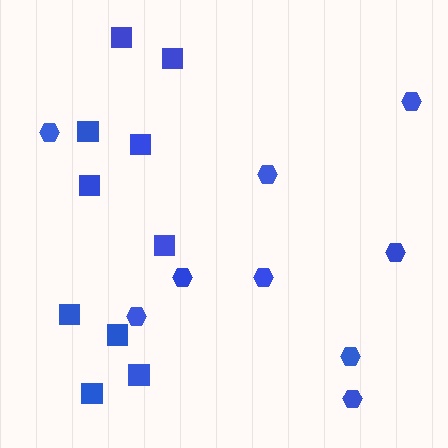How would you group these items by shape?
There are 2 groups: one group of squares (10) and one group of hexagons (9).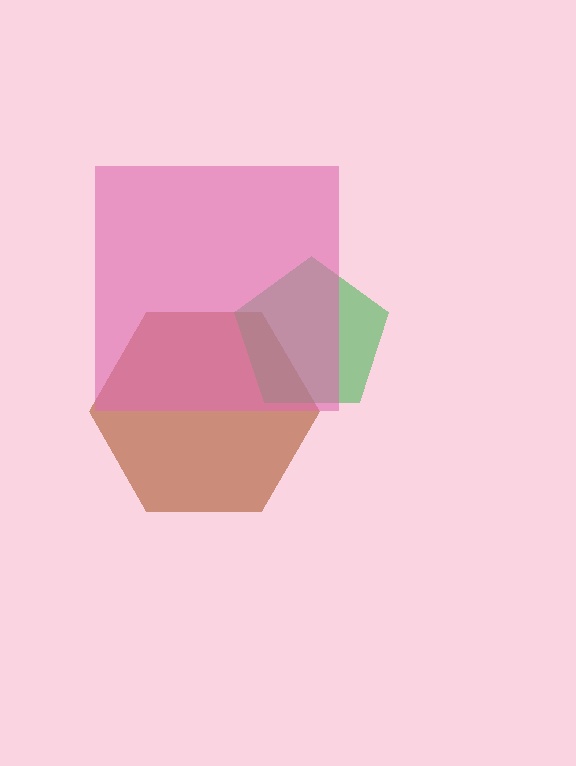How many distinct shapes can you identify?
There are 3 distinct shapes: a brown hexagon, a green pentagon, a pink square.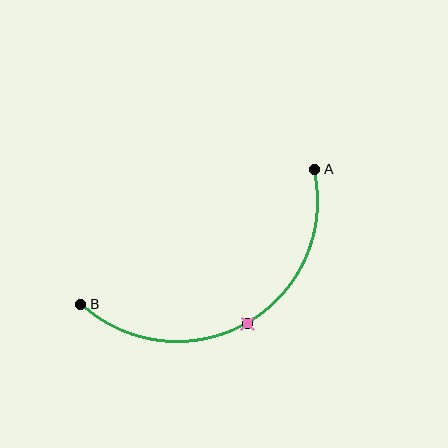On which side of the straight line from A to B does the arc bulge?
The arc bulges below the straight line connecting A and B.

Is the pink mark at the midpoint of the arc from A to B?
Yes. The pink mark lies on the arc at equal arc-length from both A and B — it is the arc midpoint.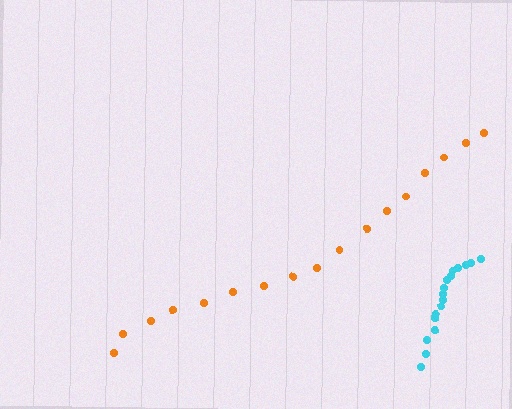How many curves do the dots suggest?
There are 2 distinct paths.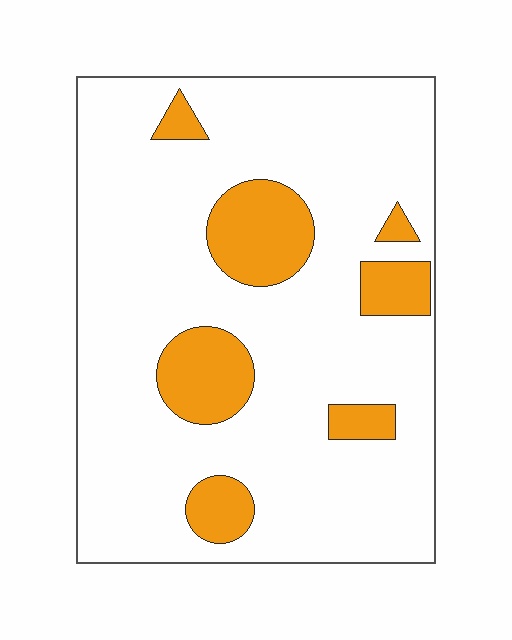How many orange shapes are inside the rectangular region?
7.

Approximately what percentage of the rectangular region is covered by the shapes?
Approximately 15%.